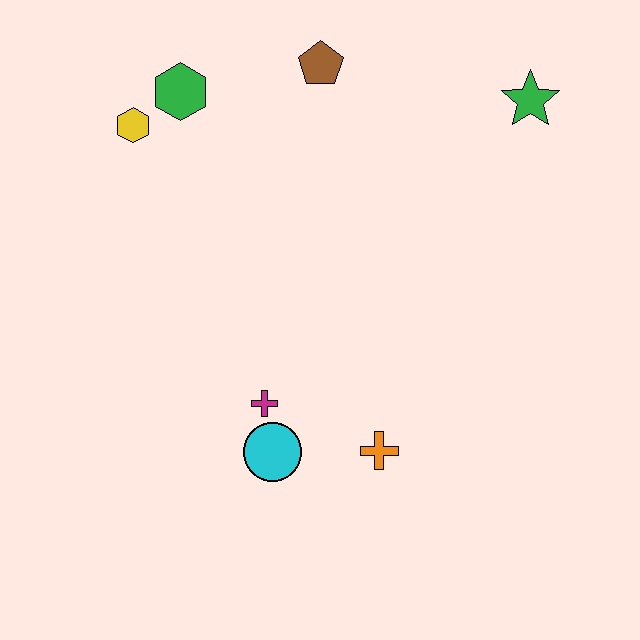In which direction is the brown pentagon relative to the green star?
The brown pentagon is to the left of the green star.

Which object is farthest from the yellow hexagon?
The orange cross is farthest from the yellow hexagon.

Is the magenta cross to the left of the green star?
Yes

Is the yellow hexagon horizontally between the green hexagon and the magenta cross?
No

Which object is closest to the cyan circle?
The magenta cross is closest to the cyan circle.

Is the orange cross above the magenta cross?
No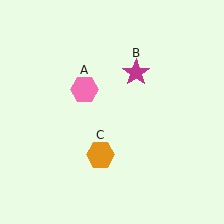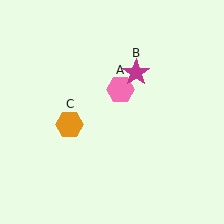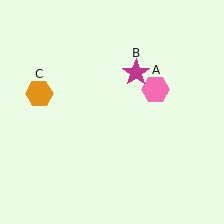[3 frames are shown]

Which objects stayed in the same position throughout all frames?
Magenta star (object B) remained stationary.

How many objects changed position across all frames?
2 objects changed position: pink hexagon (object A), orange hexagon (object C).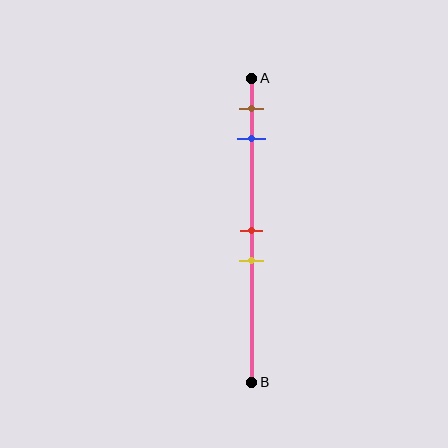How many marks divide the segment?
There are 4 marks dividing the segment.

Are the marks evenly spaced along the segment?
No, the marks are not evenly spaced.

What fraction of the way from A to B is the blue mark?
The blue mark is approximately 20% (0.2) of the way from A to B.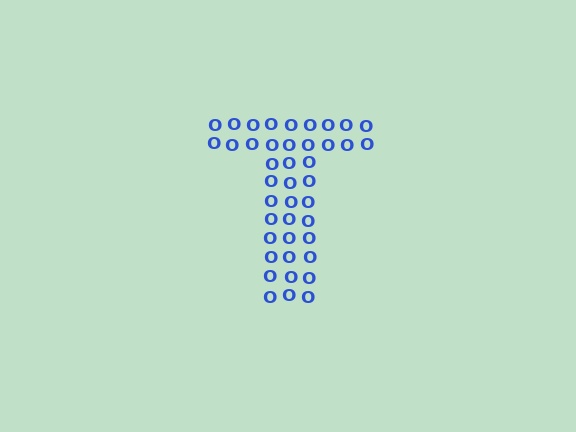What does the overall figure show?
The overall figure shows the letter T.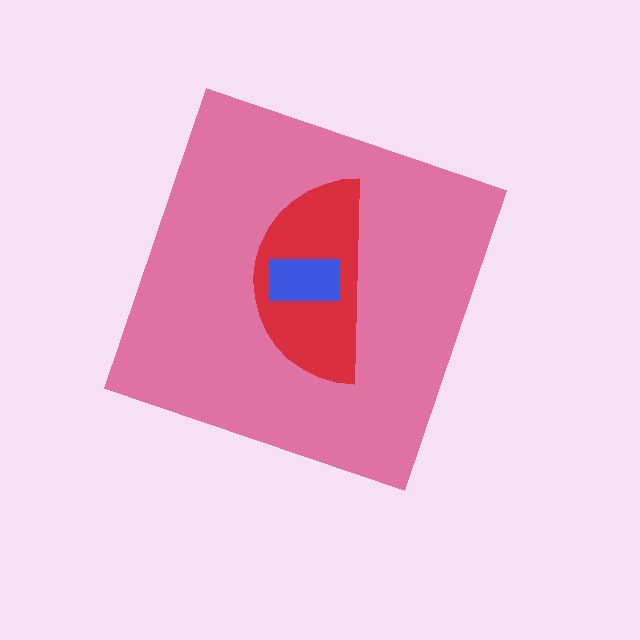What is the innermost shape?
The blue rectangle.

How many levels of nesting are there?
3.